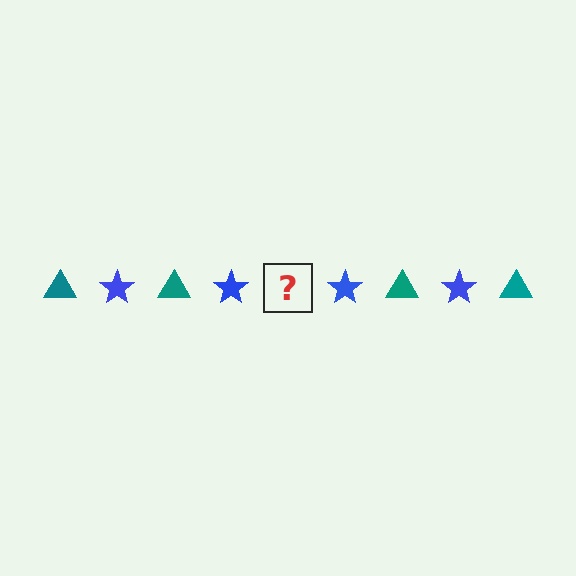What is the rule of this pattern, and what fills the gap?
The rule is that the pattern alternates between teal triangle and blue star. The gap should be filled with a teal triangle.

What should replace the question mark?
The question mark should be replaced with a teal triangle.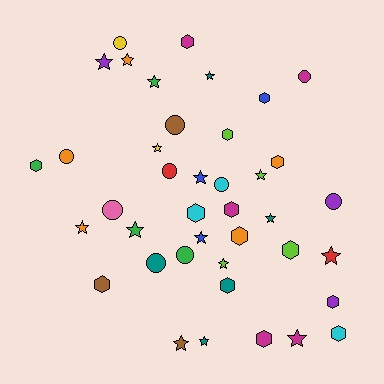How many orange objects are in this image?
There are 5 orange objects.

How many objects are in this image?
There are 40 objects.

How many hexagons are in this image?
There are 14 hexagons.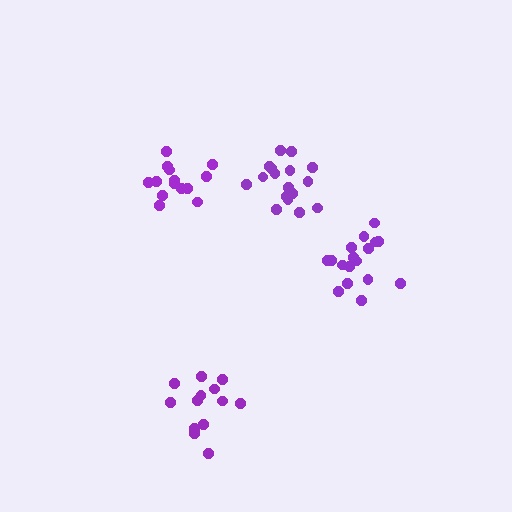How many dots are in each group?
Group 1: 14 dots, Group 2: 13 dots, Group 3: 17 dots, Group 4: 17 dots (61 total).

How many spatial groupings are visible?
There are 4 spatial groupings.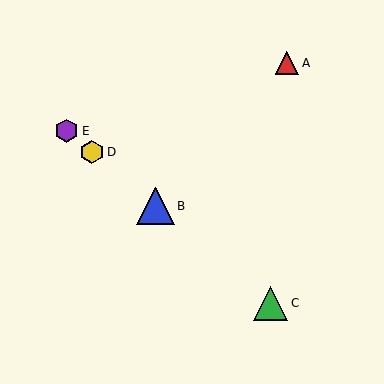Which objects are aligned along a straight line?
Objects B, C, D, E are aligned along a straight line.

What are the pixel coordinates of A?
Object A is at (287, 63).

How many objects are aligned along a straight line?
4 objects (B, C, D, E) are aligned along a straight line.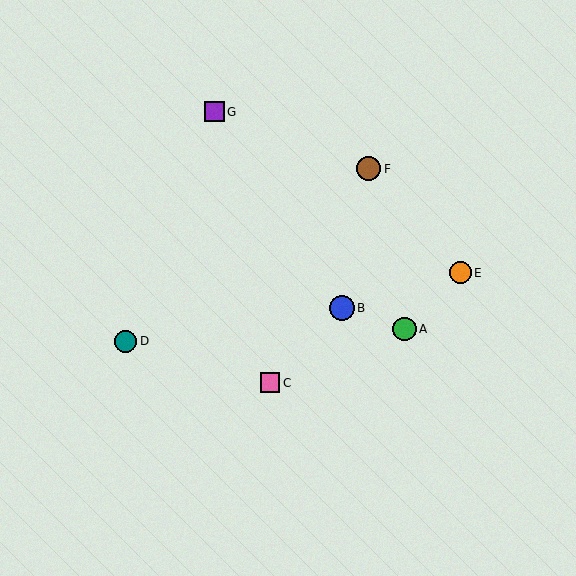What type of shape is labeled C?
Shape C is a pink square.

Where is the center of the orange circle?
The center of the orange circle is at (460, 273).